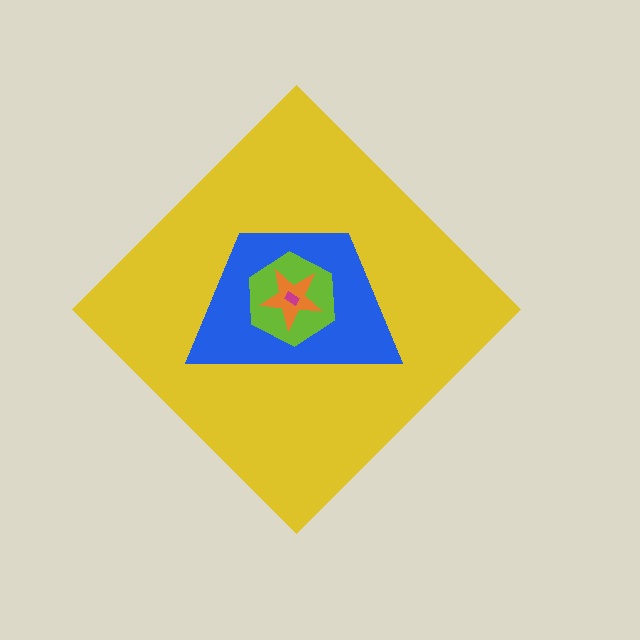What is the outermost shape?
The yellow diamond.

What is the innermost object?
The magenta rectangle.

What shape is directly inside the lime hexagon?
The orange star.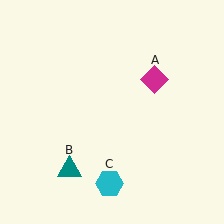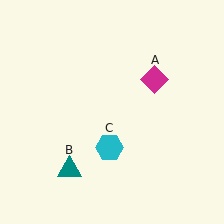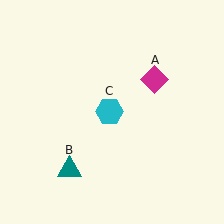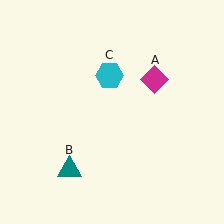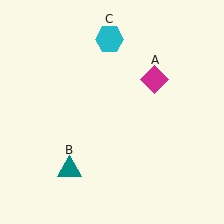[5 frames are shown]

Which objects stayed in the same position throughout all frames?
Magenta diamond (object A) and teal triangle (object B) remained stationary.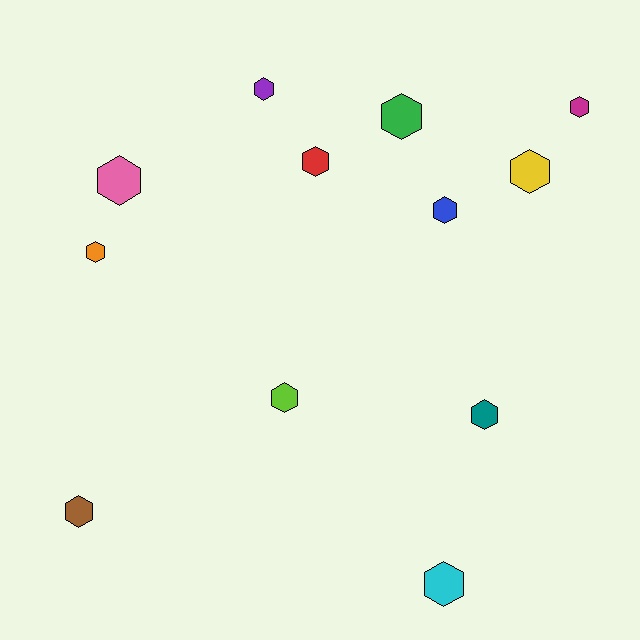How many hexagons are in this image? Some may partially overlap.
There are 12 hexagons.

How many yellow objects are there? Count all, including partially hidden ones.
There is 1 yellow object.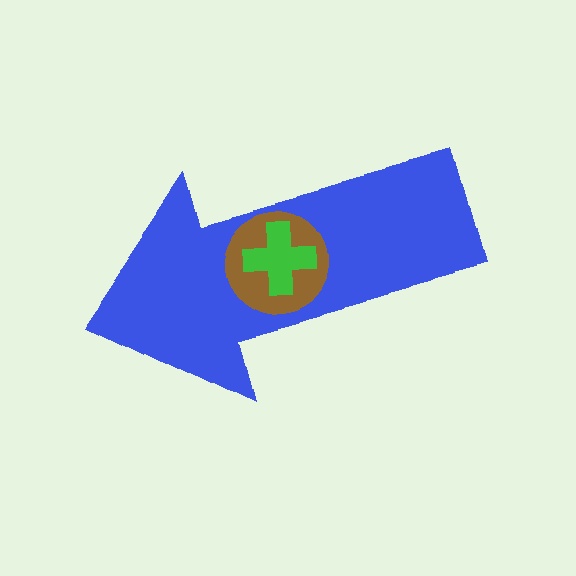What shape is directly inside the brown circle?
The green cross.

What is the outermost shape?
The blue arrow.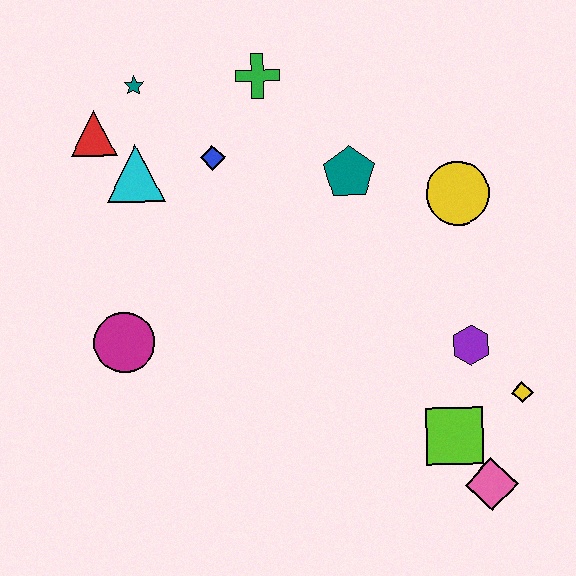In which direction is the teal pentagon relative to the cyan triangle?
The teal pentagon is to the right of the cyan triangle.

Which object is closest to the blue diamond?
The cyan triangle is closest to the blue diamond.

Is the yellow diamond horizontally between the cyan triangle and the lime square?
No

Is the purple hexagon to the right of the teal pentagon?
Yes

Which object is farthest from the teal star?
The pink diamond is farthest from the teal star.